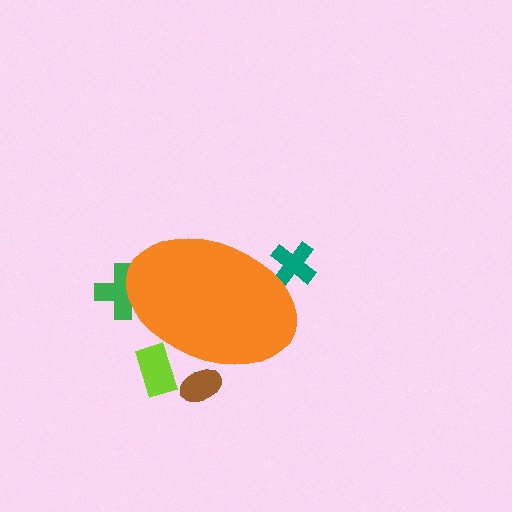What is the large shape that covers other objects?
An orange ellipse.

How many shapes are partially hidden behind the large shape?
4 shapes are partially hidden.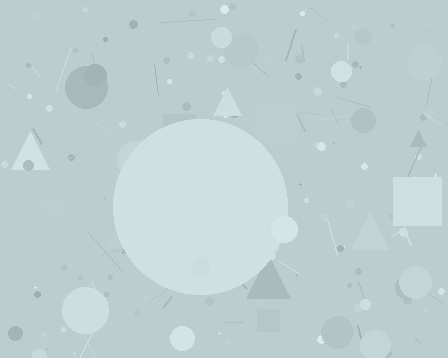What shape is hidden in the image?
A circle is hidden in the image.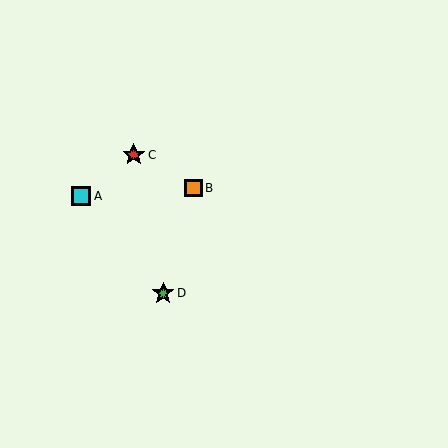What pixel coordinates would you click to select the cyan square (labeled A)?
Click at (81, 196) to select the cyan square A.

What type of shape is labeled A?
Shape A is a cyan square.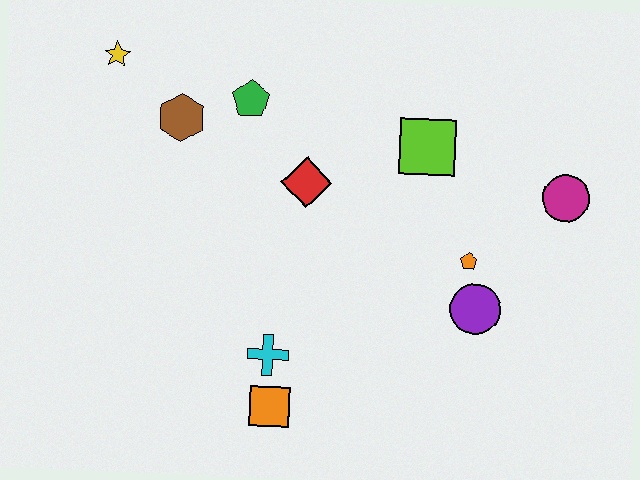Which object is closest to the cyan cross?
The orange square is closest to the cyan cross.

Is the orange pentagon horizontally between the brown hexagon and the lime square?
No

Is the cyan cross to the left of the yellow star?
No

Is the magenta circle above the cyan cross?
Yes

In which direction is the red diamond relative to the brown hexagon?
The red diamond is to the right of the brown hexagon.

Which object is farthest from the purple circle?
The yellow star is farthest from the purple circle.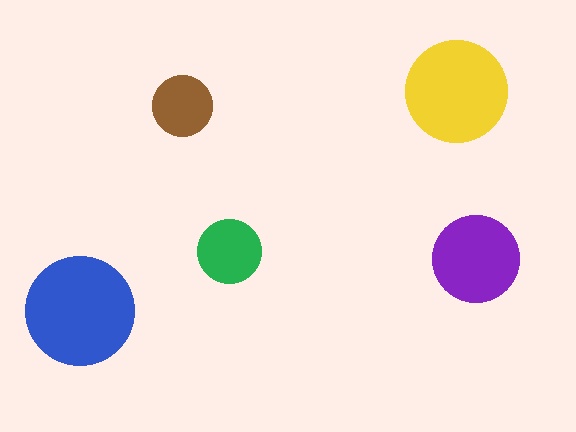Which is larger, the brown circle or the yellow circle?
The yellow one.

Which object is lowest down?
The blue circle is bottommost.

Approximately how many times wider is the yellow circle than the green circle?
About 1.5 times wider.